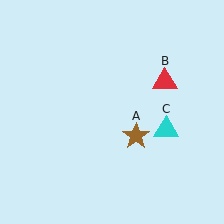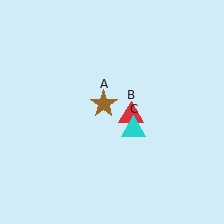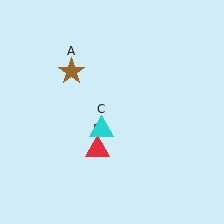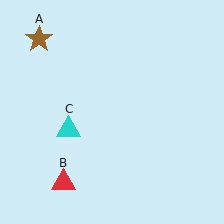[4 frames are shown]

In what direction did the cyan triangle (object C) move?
The cyan triangle (object C) moved left.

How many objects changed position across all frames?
3 objects changed position: brown star (object A), red triangle (object B), cyan triangle (object C).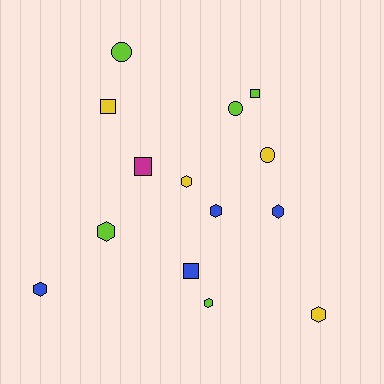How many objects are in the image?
There are 14 objects.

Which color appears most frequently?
Lime, with 5 objects.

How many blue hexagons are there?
There are 3 blue hexagons.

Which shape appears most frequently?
Hexagon, with 7 objects.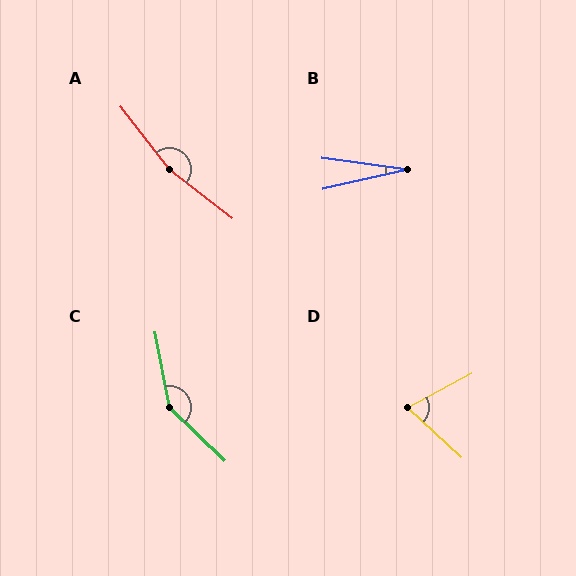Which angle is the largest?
A, at approximately 166 degrees.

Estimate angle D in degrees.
Approximately 71 degrees.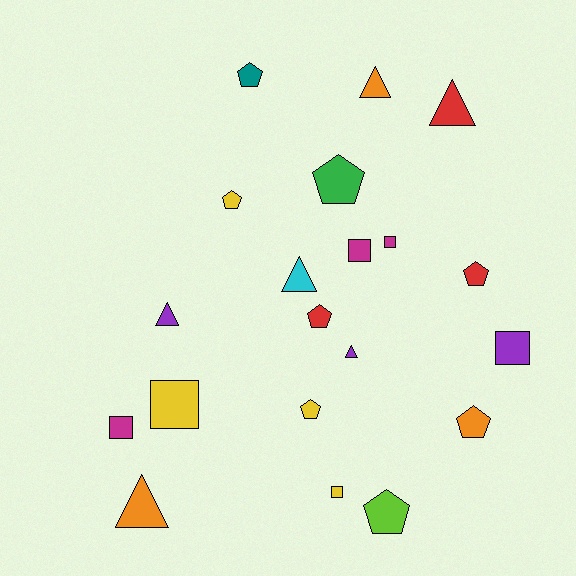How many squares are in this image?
There are 6 squares.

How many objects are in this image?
There are 20 objects.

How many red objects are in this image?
There are 3 red objects.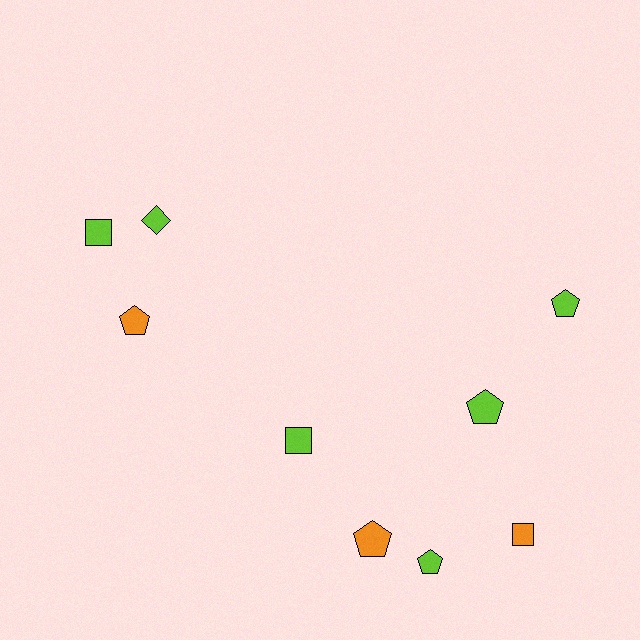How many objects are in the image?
There are 9 objects.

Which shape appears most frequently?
Pentagon, with 5 objects.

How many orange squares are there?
There is 1 orange square.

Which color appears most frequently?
Lime, with 6 objects.